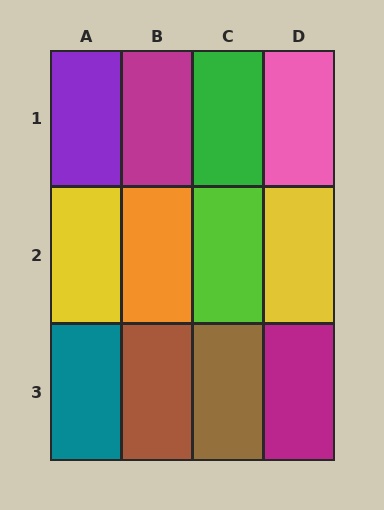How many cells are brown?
2 cells are brown.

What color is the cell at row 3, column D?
Magenta.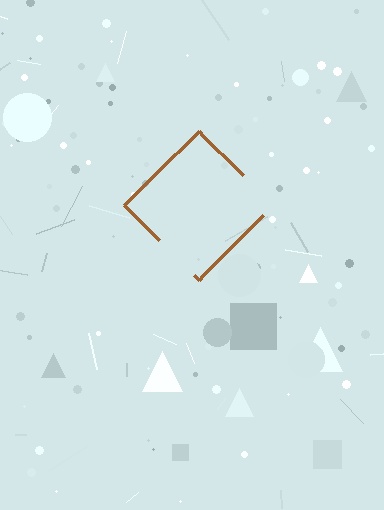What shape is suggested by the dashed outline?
The dashed outline suggests a diamond.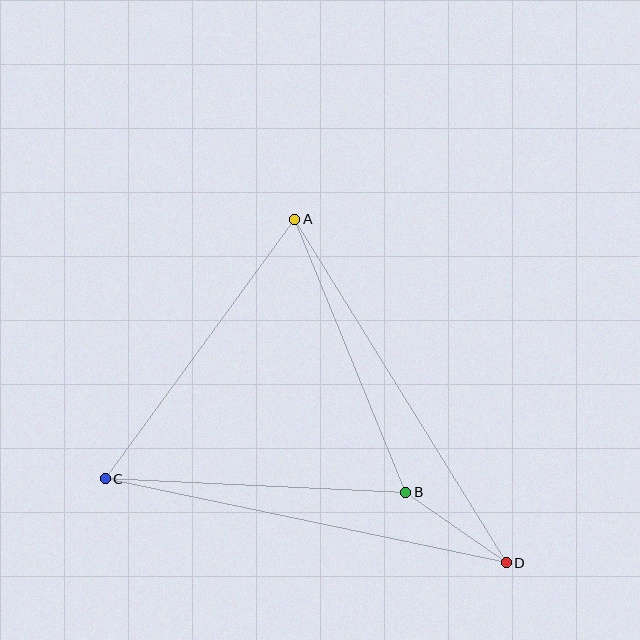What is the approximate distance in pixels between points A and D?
The distance between A and D is approximately 403 pixels.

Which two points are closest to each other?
Points B and D are closest to each other.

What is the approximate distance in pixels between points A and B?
The distance between A and B is approximately 295 pixels.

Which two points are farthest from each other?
Points C and D are farthest from each other.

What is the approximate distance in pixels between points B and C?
The distance between B and C is approximately 301 pixels.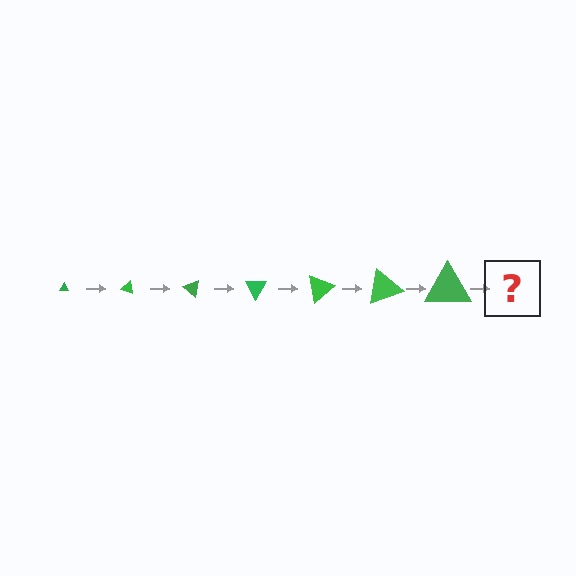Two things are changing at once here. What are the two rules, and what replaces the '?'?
The two rules are that the triangle grows larger each step and it rotates 20 degrees each step. The '?' should be a triangle, larger than the previous one and rotated 140 degrees from the start.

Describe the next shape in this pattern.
It should be a triangle, larger than the previous one and rotated 140 degrees from the start.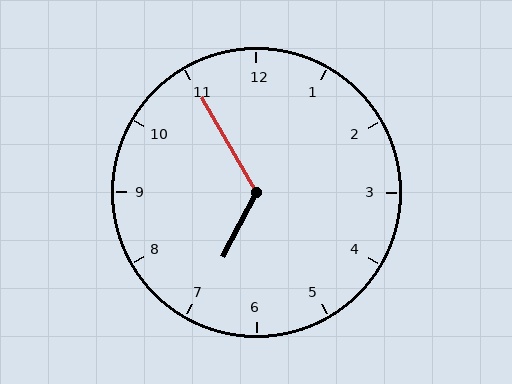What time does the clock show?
6:55.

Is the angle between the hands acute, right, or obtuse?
It is obtuse.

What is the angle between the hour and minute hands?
Approximately 122 degrees.